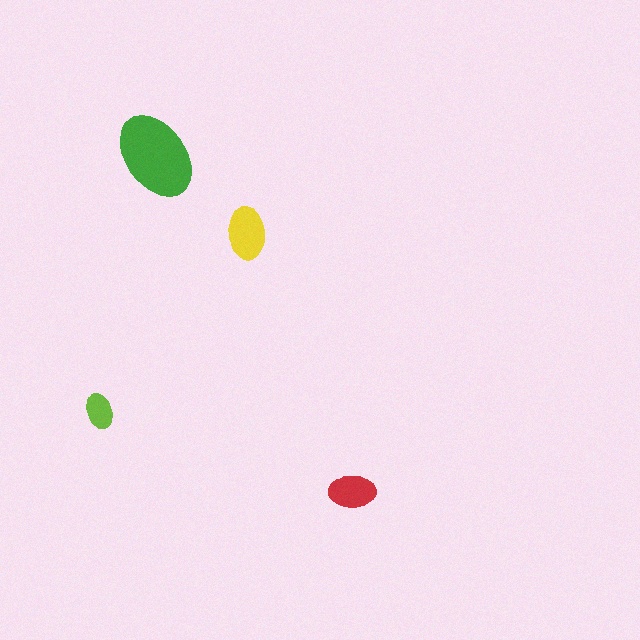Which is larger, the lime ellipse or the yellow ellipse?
The yellow one.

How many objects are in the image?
There are 4 objects in the image.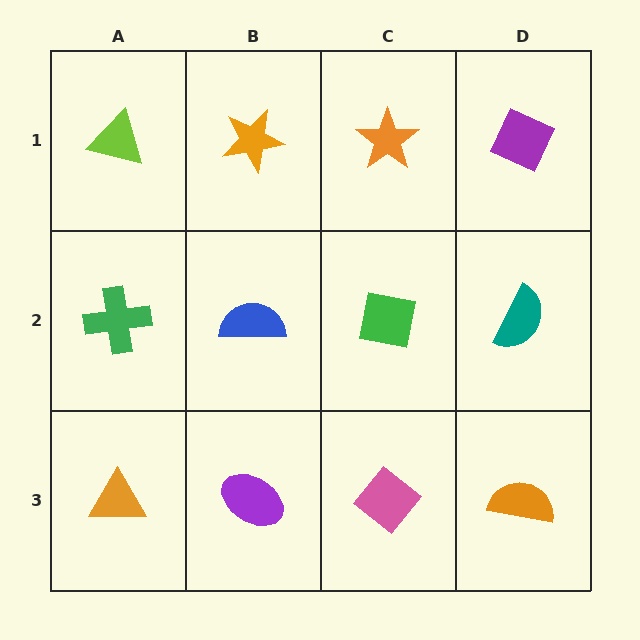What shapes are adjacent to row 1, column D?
A teal semicircle (row 2, column D), an orange star (row 1, column C).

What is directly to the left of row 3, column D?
A pink diamond.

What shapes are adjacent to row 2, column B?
An orange star (row 1, column B), a purple ellipse (row 3, column B), a green cross (row 2, column A), a green square (row 2, column C).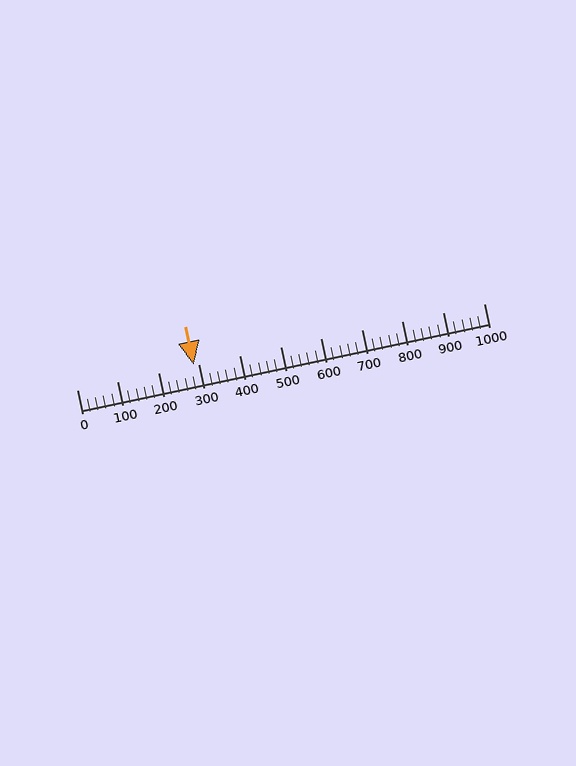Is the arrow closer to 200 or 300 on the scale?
The arrow is closer to 300.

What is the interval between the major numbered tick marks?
The major tick marks are spaced 100 units apart.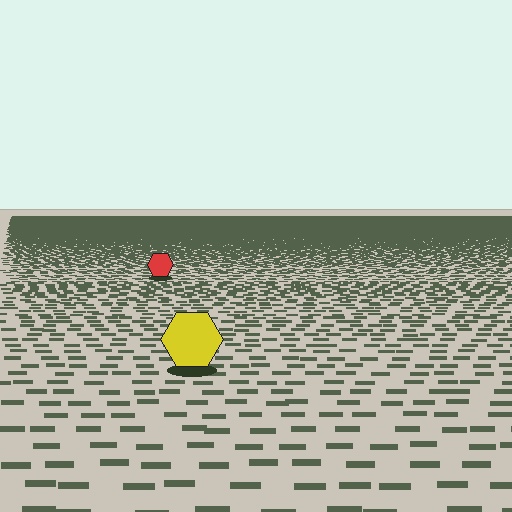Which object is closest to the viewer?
The yellow hexagon is closest. The texture marks near it are larger and more spread out.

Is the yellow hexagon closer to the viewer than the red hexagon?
Yes. The yellow hexagon is closer — you can tell from the texture gradient: the ground texture is coarser near it.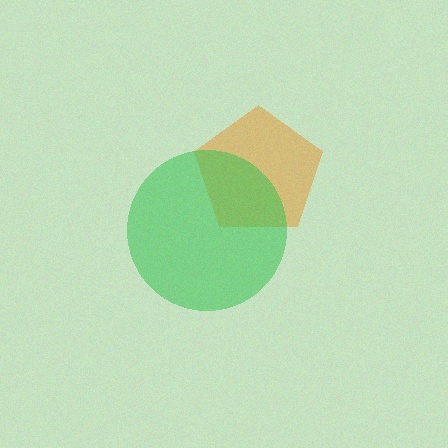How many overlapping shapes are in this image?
There are 2 overlapping shapes in the image.